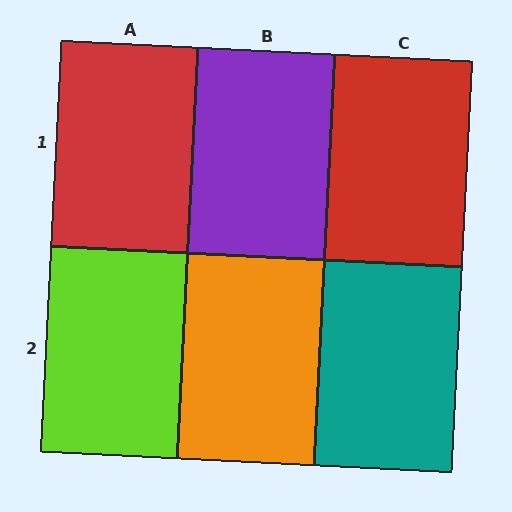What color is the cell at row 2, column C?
Teal.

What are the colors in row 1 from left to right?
Red, purple, red.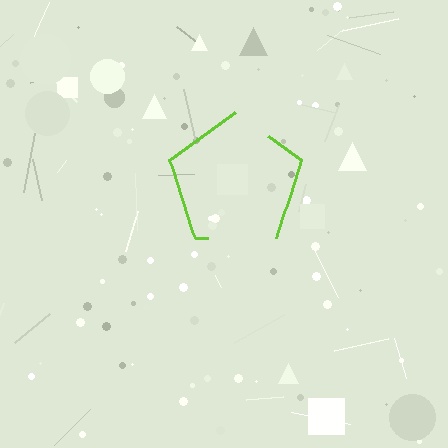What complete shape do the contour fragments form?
The contour fragments form a pentagon.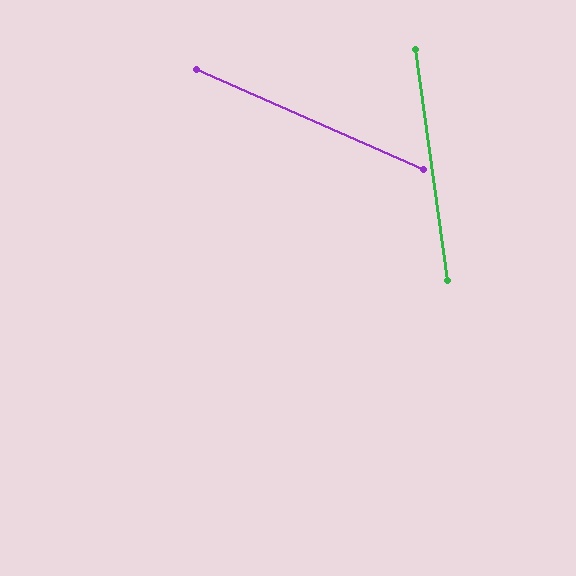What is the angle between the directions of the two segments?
Approximately 58 degrees.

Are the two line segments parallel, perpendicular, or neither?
Neither parallel nor perpendicular — they differ by about 58°.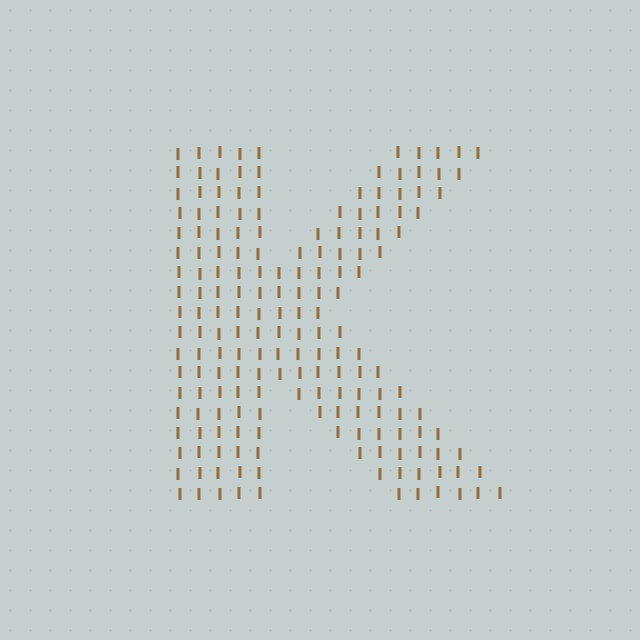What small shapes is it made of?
It is made of small letter I's.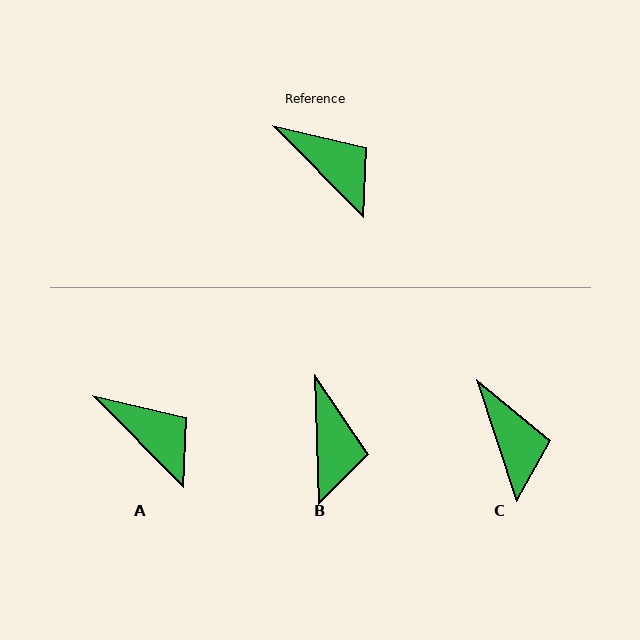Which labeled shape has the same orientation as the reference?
A.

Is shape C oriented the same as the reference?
No, it is off by about 26 degrees.